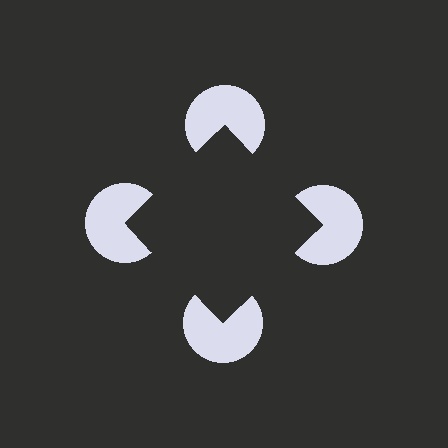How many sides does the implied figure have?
4 sides.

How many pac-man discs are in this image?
There are 4 — one at each vertex of the illusory square.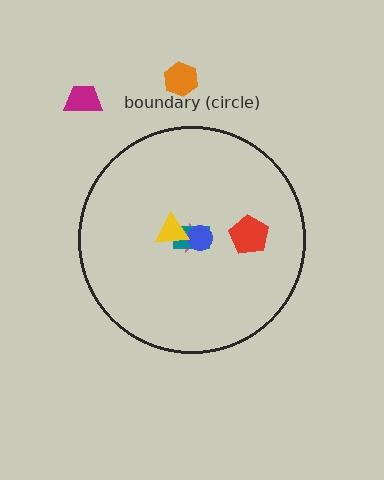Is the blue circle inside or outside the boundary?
Inside.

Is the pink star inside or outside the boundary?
Inside.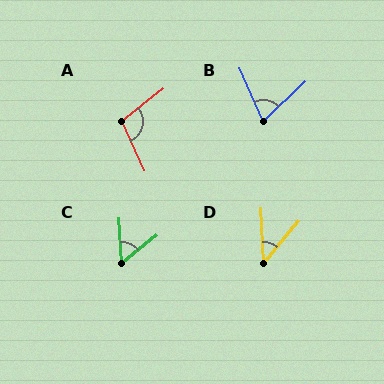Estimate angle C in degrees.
Approximately 55 degrees.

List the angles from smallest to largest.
D (43°), C (55°), B (71°), A (104°).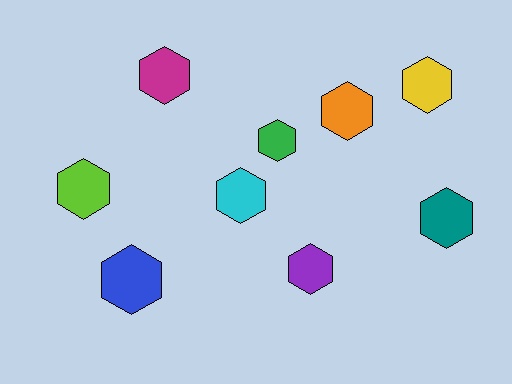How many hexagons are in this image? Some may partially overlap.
There are 9 hexagons.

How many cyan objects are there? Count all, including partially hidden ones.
There is 1 cyan object.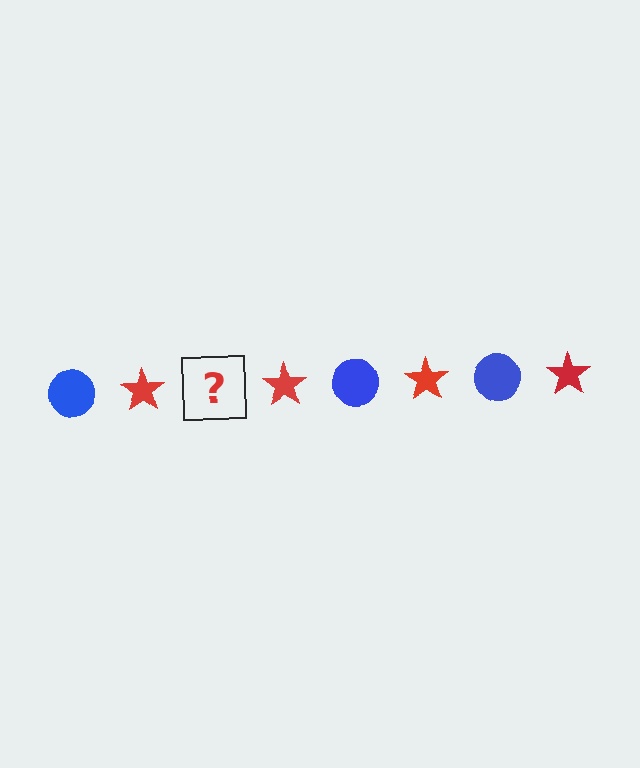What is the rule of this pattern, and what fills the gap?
The rule is that the pattern alternates between blue circle and red star. The gap should be filled with a blue circle.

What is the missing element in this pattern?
The missing element is a blue circle.